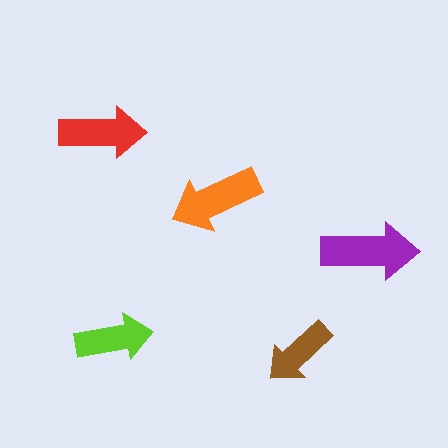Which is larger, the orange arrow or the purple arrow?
The purple one.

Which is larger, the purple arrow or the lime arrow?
The purple one.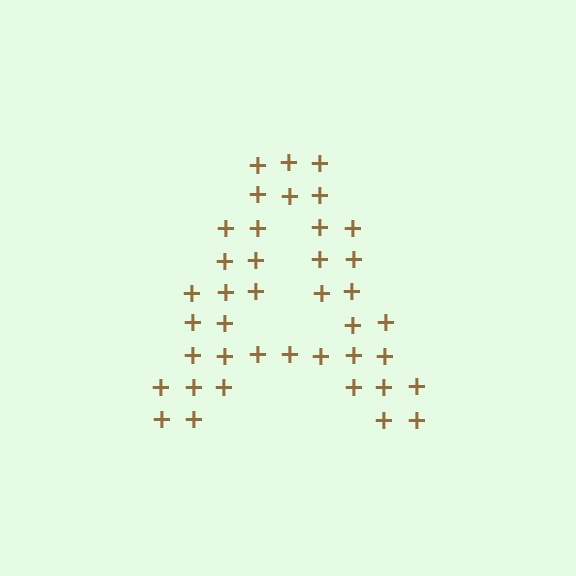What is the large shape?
The large shape is the letter A.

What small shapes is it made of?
It is made of small plus signs.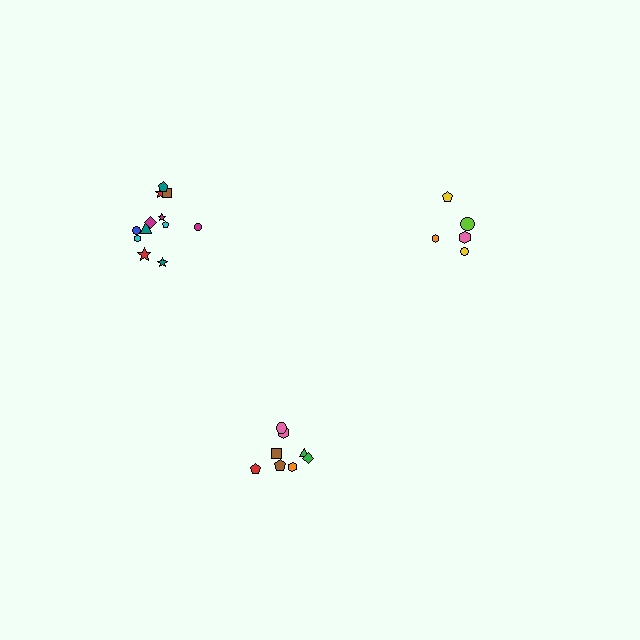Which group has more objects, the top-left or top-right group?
The top-left group.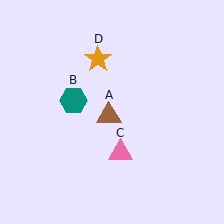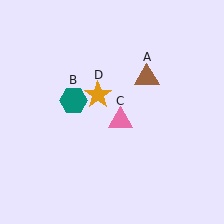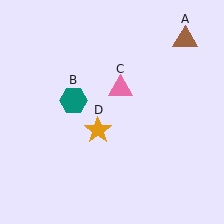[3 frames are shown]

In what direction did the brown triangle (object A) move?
The brown triangle (object A) moved up and to the right.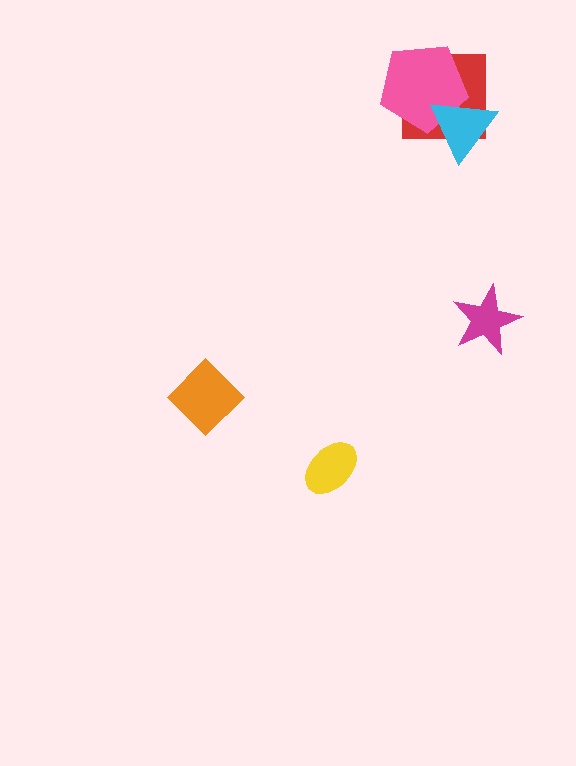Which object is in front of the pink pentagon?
The cyan triangle is in front of the pink pentagon.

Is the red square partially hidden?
Yes, it is partially covered by another shape.